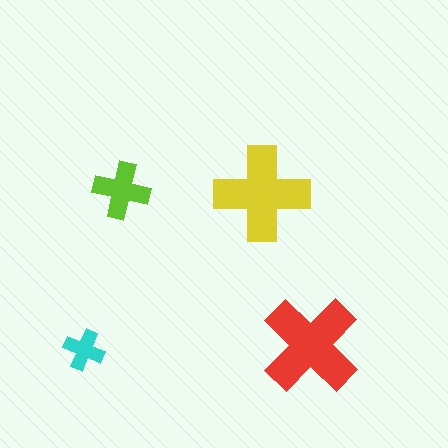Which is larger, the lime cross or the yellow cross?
The yellow one.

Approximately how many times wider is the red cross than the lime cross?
About 2 times wider.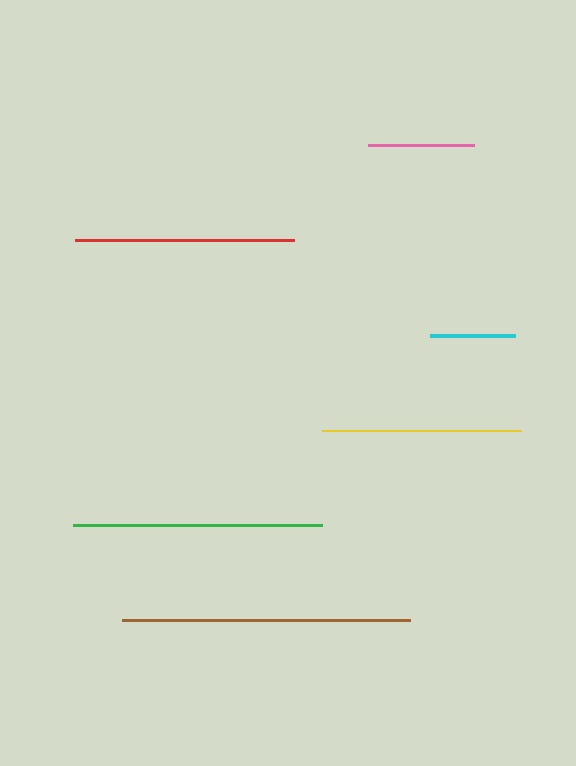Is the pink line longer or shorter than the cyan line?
The pink line is longer than the cyan line.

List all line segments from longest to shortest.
From longest to shortest: brown, green, red, yellow, pink, cyan.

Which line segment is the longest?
The brown line is the longest at approximately 287 pixels.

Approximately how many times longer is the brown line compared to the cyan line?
The brown line is approximately 3.4 times the length of the cyan line.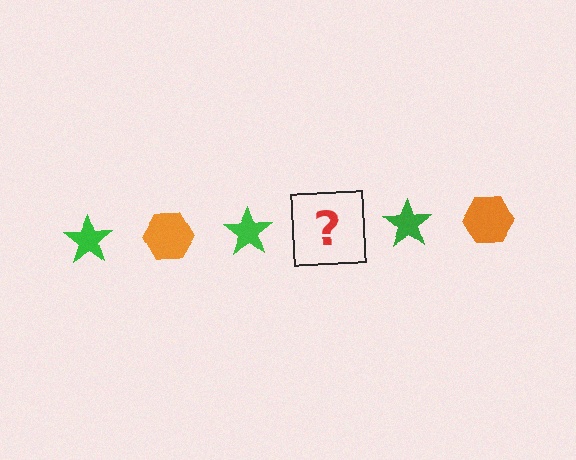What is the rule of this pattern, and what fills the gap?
The rule is that the pattern alternates between green star and orange hexagon. The gap should be filled with an orange hexagon.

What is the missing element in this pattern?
The missing element is an orange hexagon.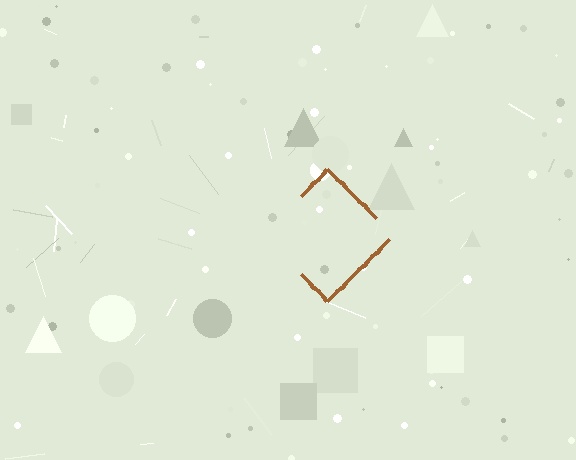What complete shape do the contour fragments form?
The contour fragments form a diamond.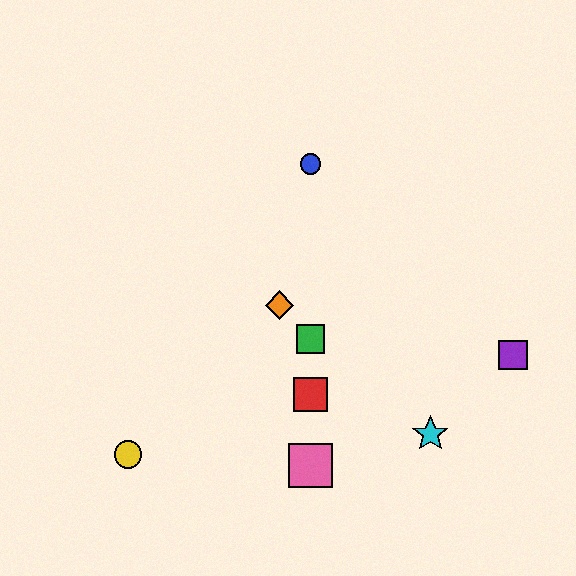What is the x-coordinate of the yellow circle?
The yellow circle is at x≈128.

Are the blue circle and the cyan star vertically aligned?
No, the blue circle is at x≈310 and the cyan star is at x≈430.